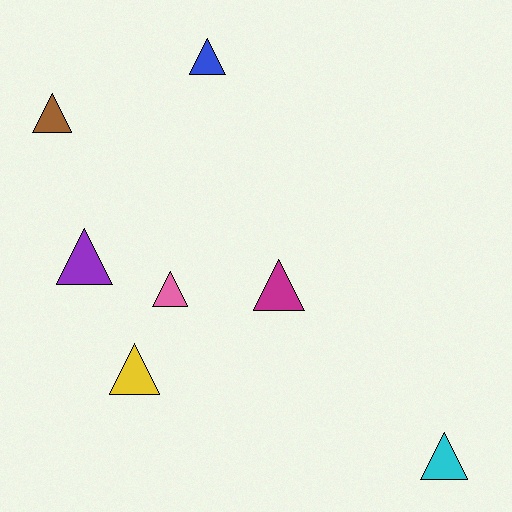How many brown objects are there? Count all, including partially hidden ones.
There is 1 brown object.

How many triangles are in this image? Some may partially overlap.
There are 7 triangles.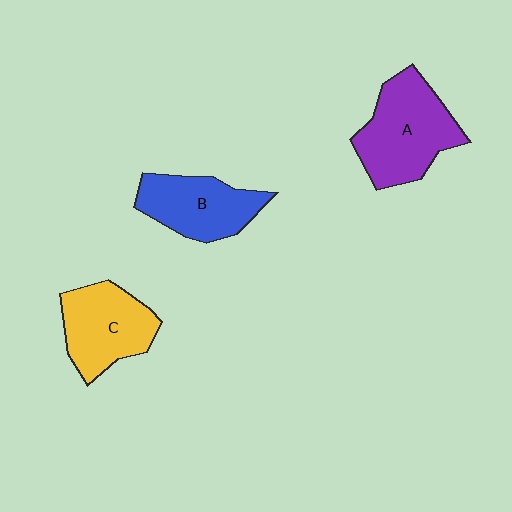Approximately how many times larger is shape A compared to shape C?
Approximately 1.2 times.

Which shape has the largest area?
Shape A (purple).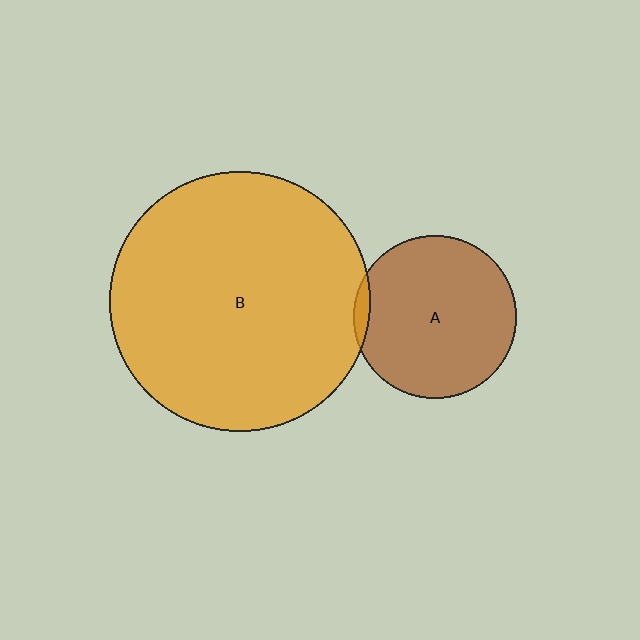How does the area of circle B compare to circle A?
Approximately 2.6 times.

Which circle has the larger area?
Circle B (orange).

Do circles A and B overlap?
Yes.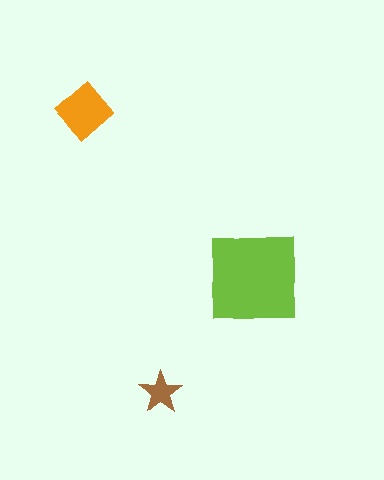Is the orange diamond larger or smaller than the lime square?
Smaller.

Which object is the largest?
The lime square.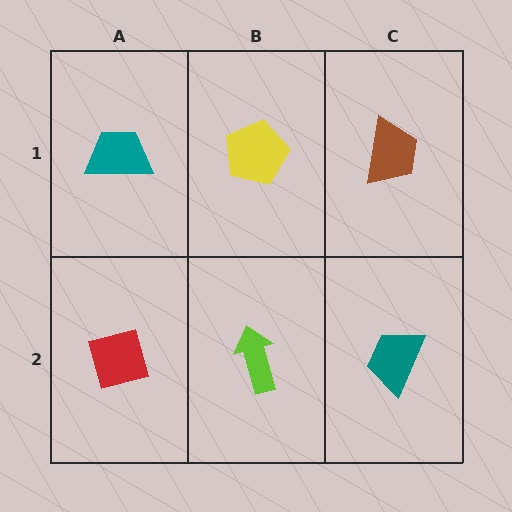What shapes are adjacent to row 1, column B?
A lime arrow (row 2, column B), a teal trapezoid (row 1, column A), a brown trapezoid (row 1, column C).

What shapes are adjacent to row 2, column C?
A brown trapezoid (row 1, column C), a lime arrow (row 2, column B).